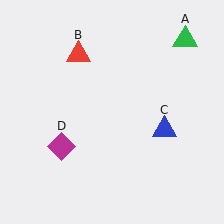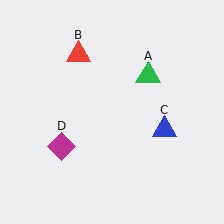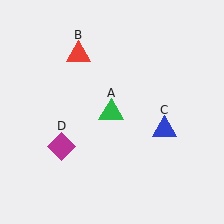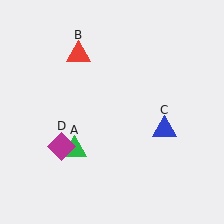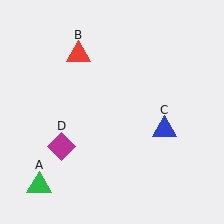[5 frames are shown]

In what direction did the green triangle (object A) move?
The green triangle (object A) moved down and to the left.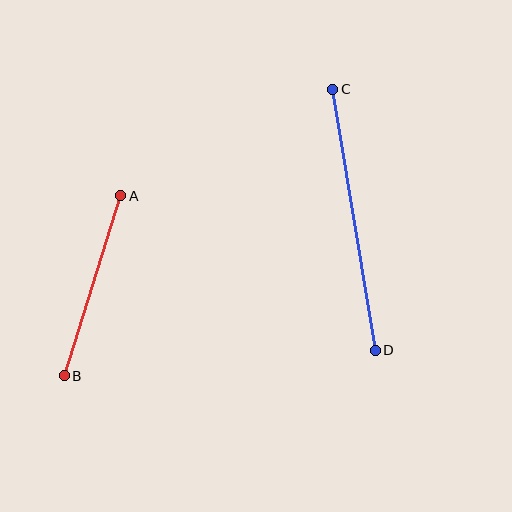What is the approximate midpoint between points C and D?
The midpoint is at approximately (354, 220) pixels.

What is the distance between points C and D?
The distance is approximately 264 pixels.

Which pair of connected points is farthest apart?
Points C and D are farthest apart.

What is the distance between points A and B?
The distance is approximately 188 pixels.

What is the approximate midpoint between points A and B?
The midpoint is at approximately (92, 286) pixels.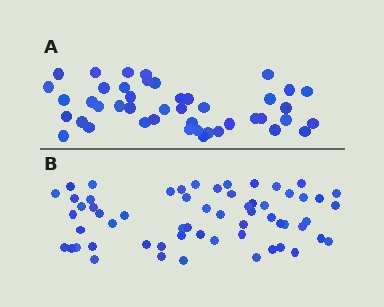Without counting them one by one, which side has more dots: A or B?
Region B (the bottom region) has more dots.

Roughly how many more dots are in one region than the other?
Region B has approximately 15 more dots than region A.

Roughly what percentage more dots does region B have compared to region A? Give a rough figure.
About 35% more.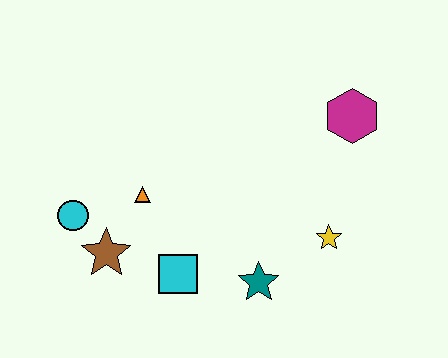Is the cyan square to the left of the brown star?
No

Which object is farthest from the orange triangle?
The magenta hexagon is farthest from the orange triangle.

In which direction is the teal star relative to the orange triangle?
The teal star is to the right of the orange triangle.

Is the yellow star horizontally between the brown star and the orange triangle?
No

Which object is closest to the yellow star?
The teal star is closest to the yellow star.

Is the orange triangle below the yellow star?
No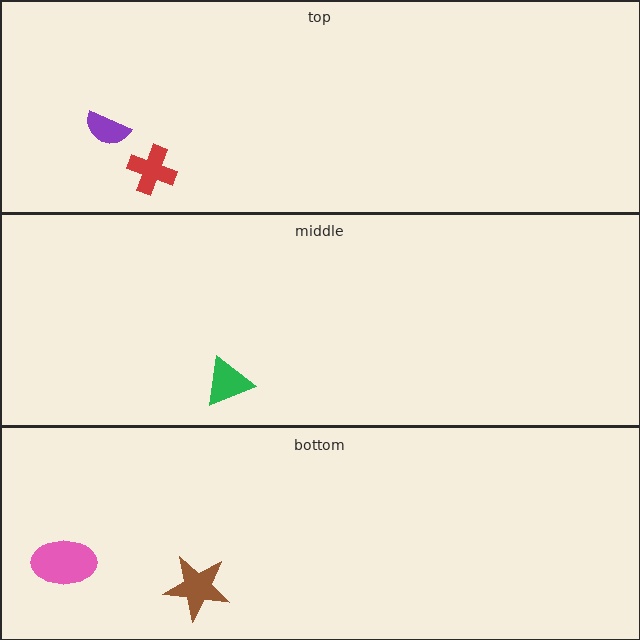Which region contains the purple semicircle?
The top region.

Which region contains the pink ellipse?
The bottom region.